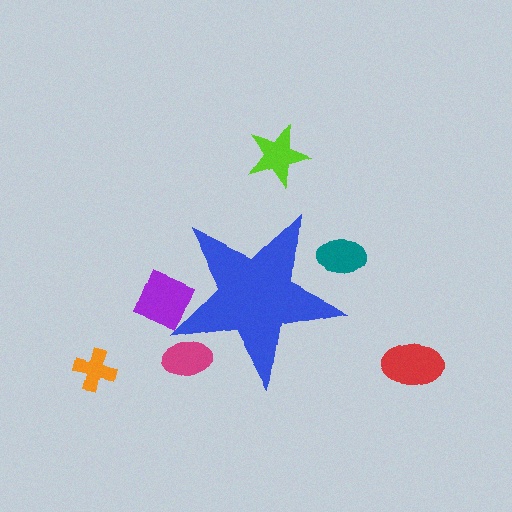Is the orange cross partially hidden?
No, the orange cross is fully visible.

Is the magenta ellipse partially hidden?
Yes, the magenta ellipse is partially hidden behind the blue star.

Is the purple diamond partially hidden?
Yes, the purple diamond is partially hidden behind the blue star.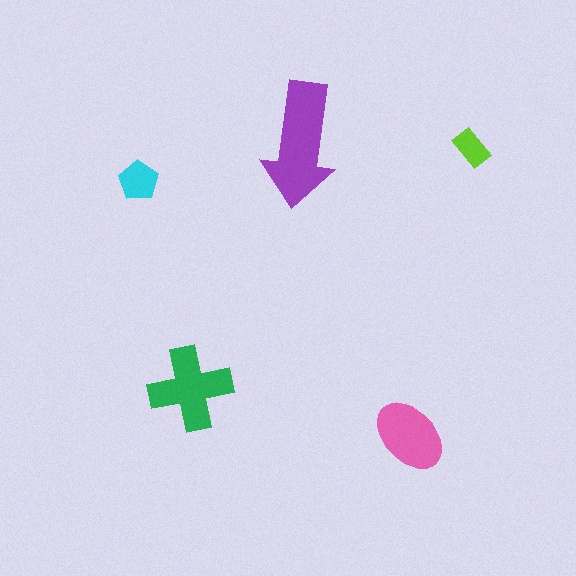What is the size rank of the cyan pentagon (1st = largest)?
4th.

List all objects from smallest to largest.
The lime rectangle, the cyan pentagon, the pink ellipse, the green cross, the purple arrow.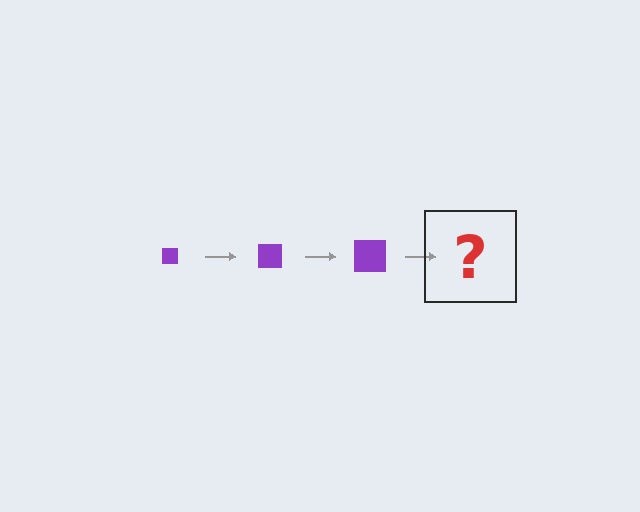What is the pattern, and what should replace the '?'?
The pattern is that the square gets progressively larger each step. The '?' should be a purple square, larger than the previous one.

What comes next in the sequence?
The next element should be a purple square, larger than the previous one.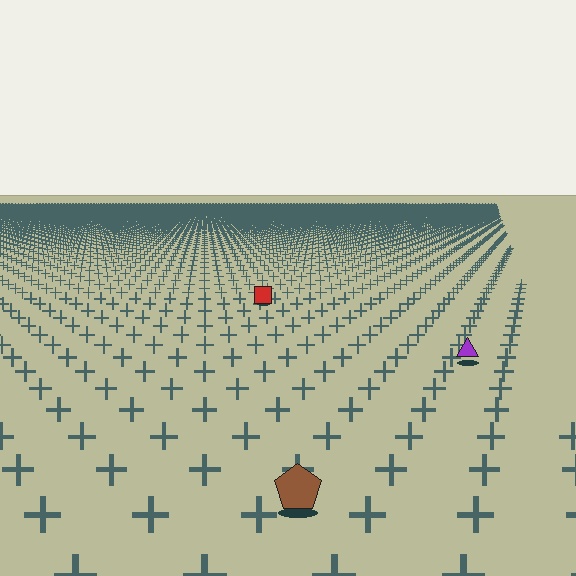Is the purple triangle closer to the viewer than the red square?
Yes. The purple triangle is closer — you can tell from the texture gradient: the ground texture is coarser near it.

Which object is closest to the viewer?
The brown pentagon is closest. The texture marks near it are larger and more spread out.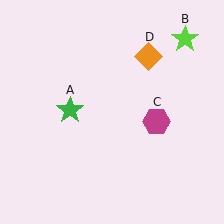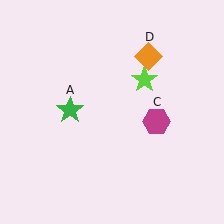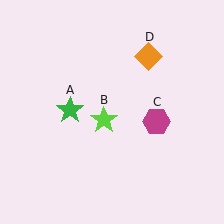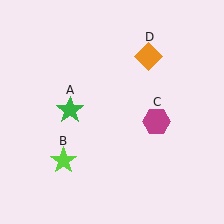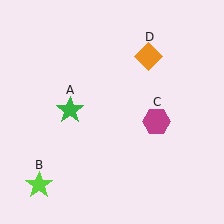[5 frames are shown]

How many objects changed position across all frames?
1 object changed position: lime star (object B).